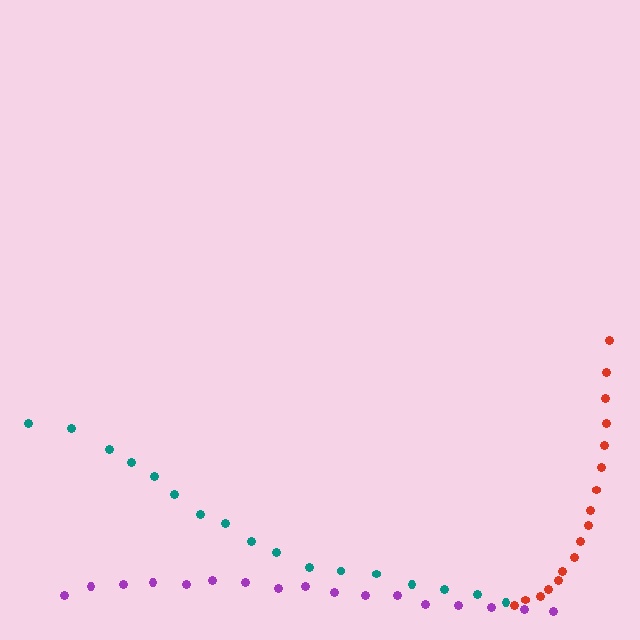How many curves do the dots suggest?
There are 3 distinct paths.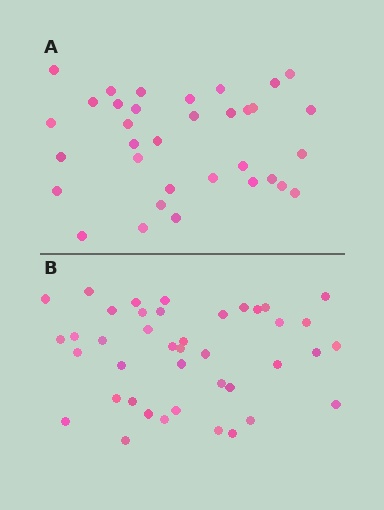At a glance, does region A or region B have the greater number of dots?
Region B (the bottom region) has more dots.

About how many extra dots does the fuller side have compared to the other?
Region B has roughly 8 or so more dots than region A.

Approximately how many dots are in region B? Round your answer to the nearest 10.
About 40 dots. (The exact count is 41, which rounds to 40.)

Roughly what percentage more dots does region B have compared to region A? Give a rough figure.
About 20% more.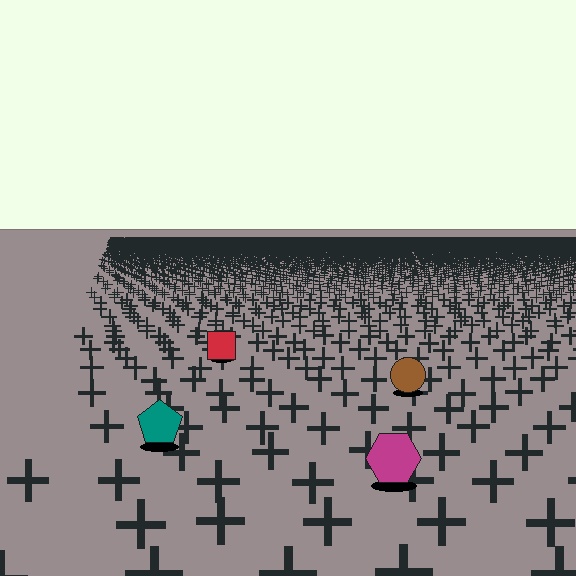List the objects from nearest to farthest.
From nearest to farthest: the magenta hexagon, the teal pentagon, the brown circle, the red square.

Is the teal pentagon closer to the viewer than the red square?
Yes. The teal pentagon is closer — you can tell from the texture gradient: the ground texture is coarser near it.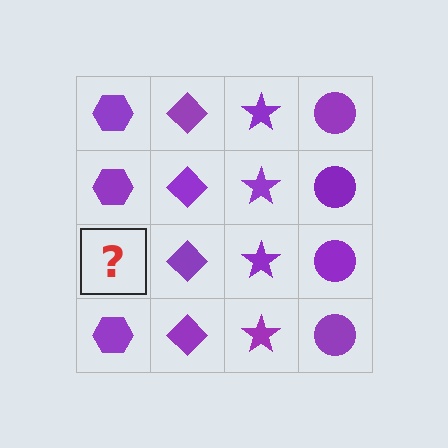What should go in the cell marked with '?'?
The missing cell should contain a purple hexagon.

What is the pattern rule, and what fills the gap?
The rule is that each column has a consistent shape. The gap should be filled with a purple hexagon.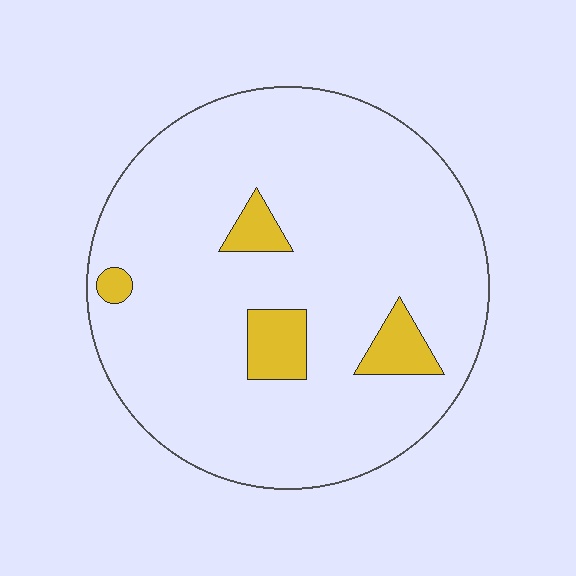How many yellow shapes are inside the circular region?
4.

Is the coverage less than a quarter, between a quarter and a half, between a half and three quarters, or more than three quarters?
Less than a quarter.